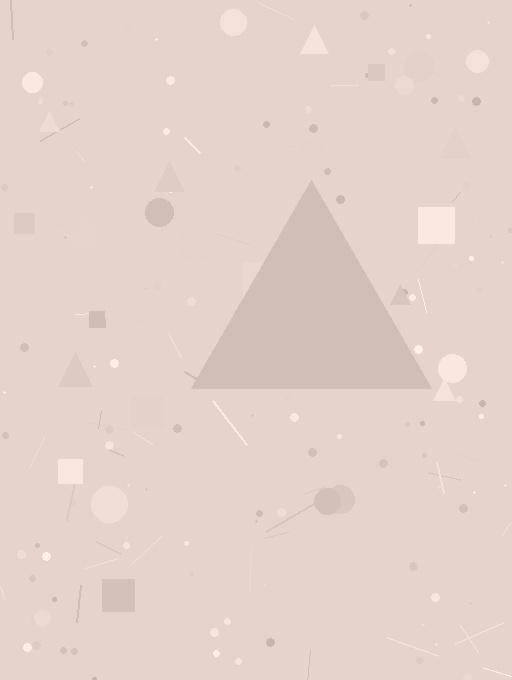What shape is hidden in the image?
A triangle is hidden in the image.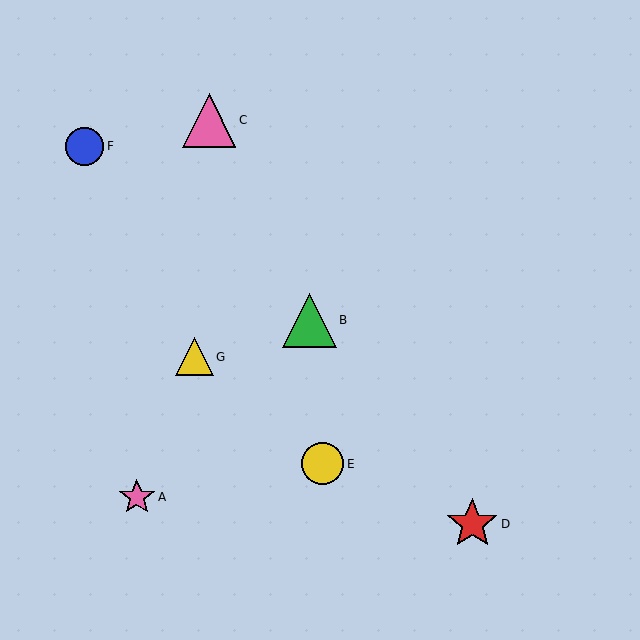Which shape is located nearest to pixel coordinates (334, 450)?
The yellow circle (labeled E) at (322, 464) is nearest to that location.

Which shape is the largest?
The pink triangle (labeled C) is the largest.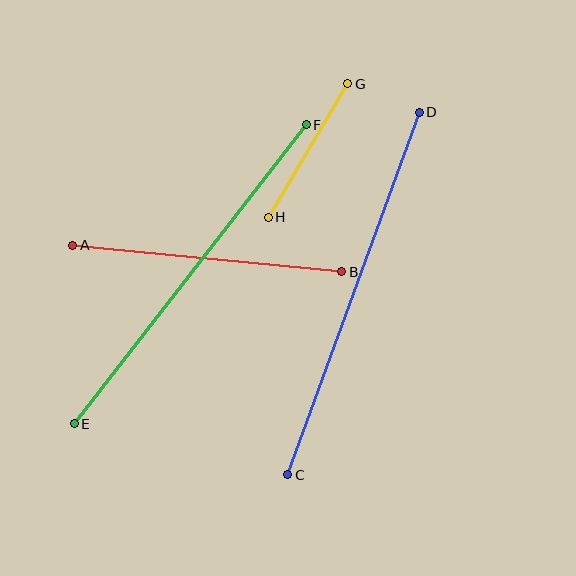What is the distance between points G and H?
The distance is approximately 155 pixels.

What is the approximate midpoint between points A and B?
The midpoint is at approximately (207, 258) pixels.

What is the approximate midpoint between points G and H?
The midpoint is at approximately (308, 151) pixels.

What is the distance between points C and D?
The distance is approximately 385 pixels.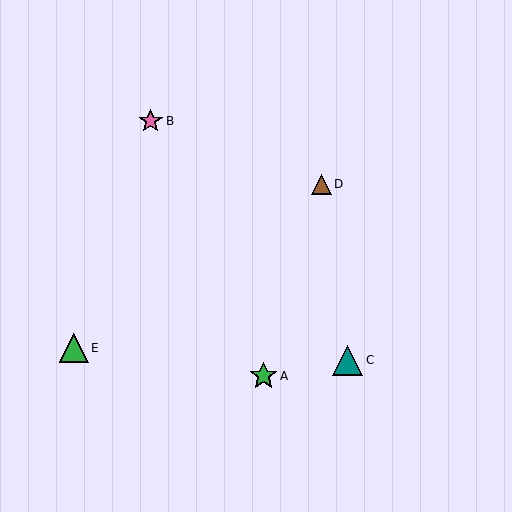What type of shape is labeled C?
Shape C is a teal triangle.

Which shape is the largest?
The teal triangle (labeled C) is the largest.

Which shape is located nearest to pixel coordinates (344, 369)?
The teal triangle (labeled C) at (348, 360) is nearest to that location.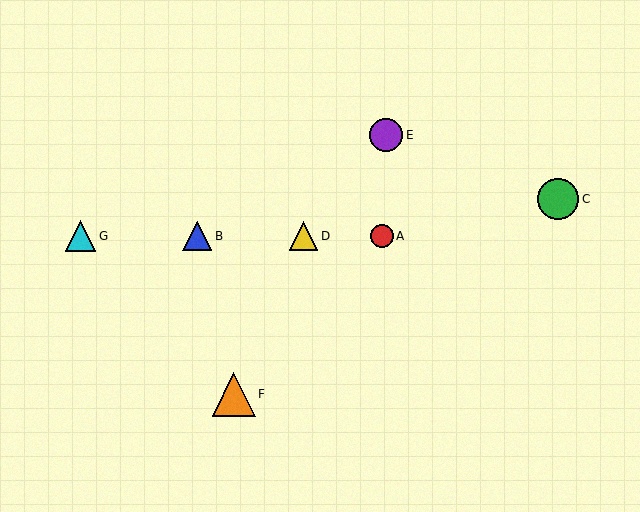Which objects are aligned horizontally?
Objects A, B, D, G are aligned horizontally.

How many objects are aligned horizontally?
4 objects (A, B, D, G) are aligned horizontally.